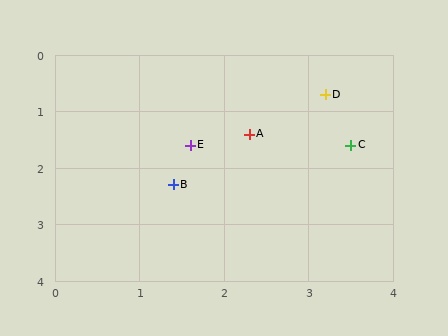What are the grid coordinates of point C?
Point C is at approximately (3.5, 1.6).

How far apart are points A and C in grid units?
Points A and C are about 1.2 grid units apart.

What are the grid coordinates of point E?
Point E is at approximately (1.6, 1.6).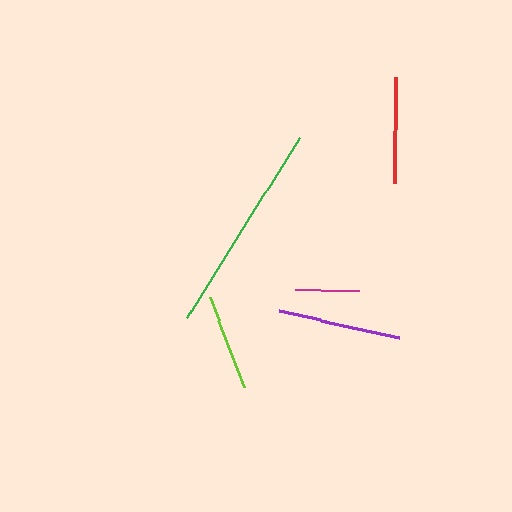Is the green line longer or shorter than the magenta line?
The green line is longer than the magenta line.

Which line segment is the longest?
The green line is the longest at approximately 212 pixels.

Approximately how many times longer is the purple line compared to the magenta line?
The purple line is approximately 1.9 times the length of the magenta line.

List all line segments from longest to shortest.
From longest to shortest: green, purple, red, lime, magenta.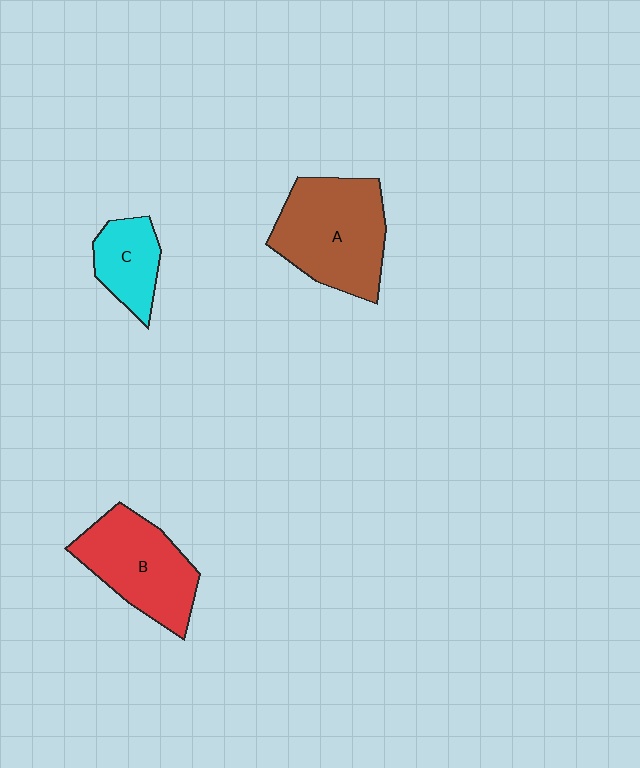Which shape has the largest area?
Shape A (brown).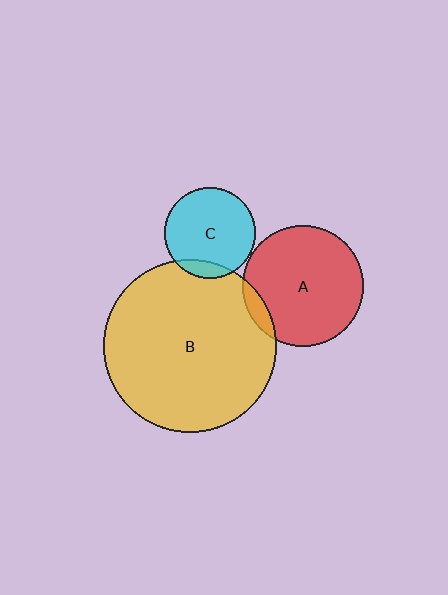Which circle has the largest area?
Circle B (yellow).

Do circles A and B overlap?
Yes.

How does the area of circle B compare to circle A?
Approximately 2.0 times.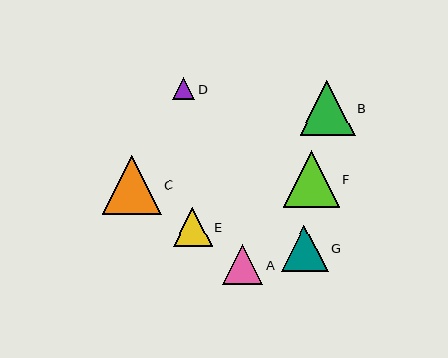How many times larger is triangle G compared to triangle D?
Triangle G is approximately 2.1 times the size of triangle D.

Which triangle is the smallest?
Triangle D is the smallest with a size of approximately 22 pixels.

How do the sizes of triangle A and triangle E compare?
Triangle A and triangle E are approximately the same size.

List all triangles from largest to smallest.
From largest to smallest: C, F, B, G, A, E, D.